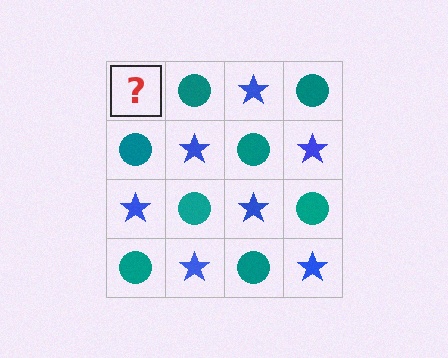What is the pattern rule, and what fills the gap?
The rule is that it alternates blue star and teal circle in a checkerboard pattern. The gap should be filled with a blue star.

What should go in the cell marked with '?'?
The missing cell should contain a blue star.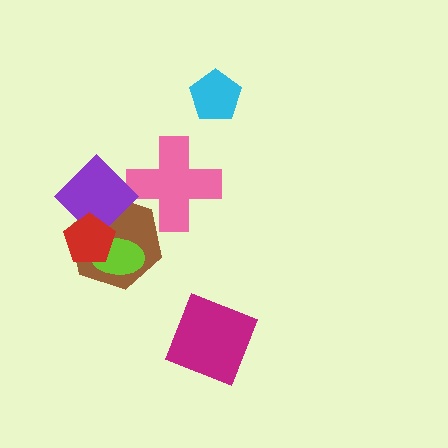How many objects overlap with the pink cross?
2 objects overlap with the pink cross.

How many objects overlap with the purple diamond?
3 objects overlap with the purple diamond.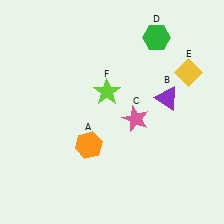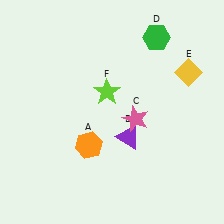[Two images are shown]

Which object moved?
The purple triangle (B) moved down.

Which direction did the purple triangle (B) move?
The purple triangle (B) moved down.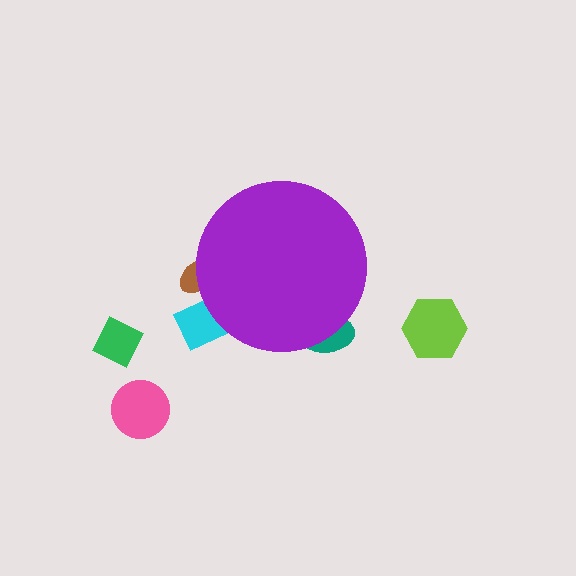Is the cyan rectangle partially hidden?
Yes, the cyan rectangle is partially hidden behind the purple circle.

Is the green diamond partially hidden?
No, the green diamond is fully visible.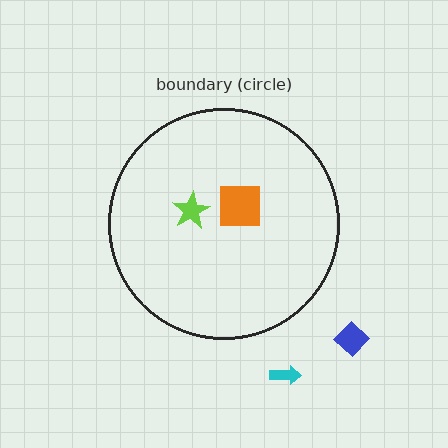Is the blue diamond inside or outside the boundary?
Outside.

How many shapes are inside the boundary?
2 inside, 2 outside.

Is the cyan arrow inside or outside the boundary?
Outside.